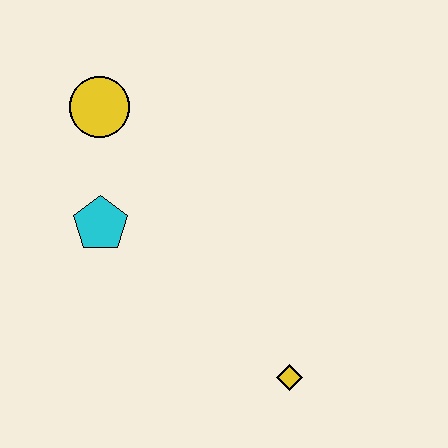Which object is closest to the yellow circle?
The cyan pentagon is closest to the yellow circle.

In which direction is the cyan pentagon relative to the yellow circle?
The cyan pentagon is below the yellow circle.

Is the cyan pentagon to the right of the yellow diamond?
No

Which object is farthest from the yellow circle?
The yellow diamond is farthest from the yellow circle.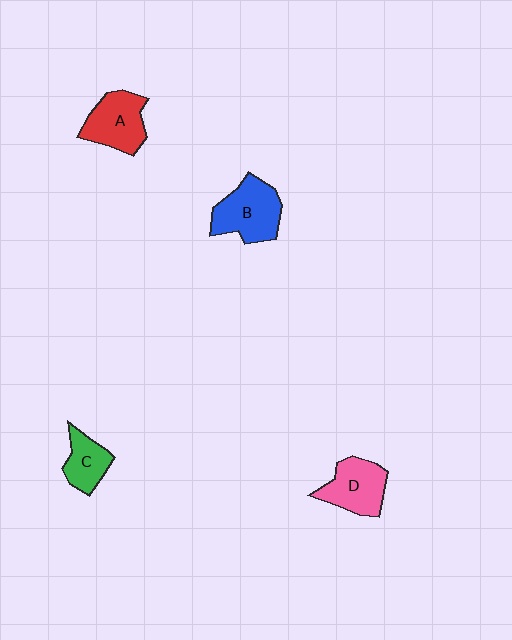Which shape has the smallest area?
Shape C (green).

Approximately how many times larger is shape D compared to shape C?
Approximately 1.4 times.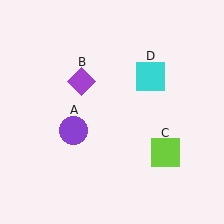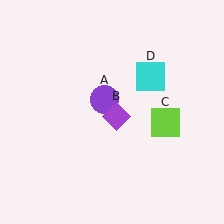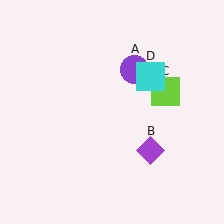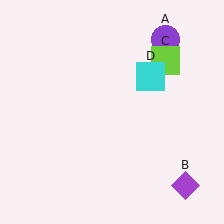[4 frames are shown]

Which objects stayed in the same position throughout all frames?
Cyan square (object D) remained stationary.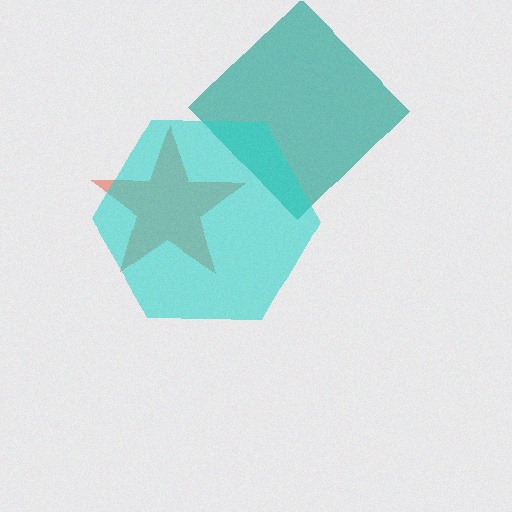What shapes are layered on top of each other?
The layered shapes are: a red star, a teal diamond, a cyan hexagon.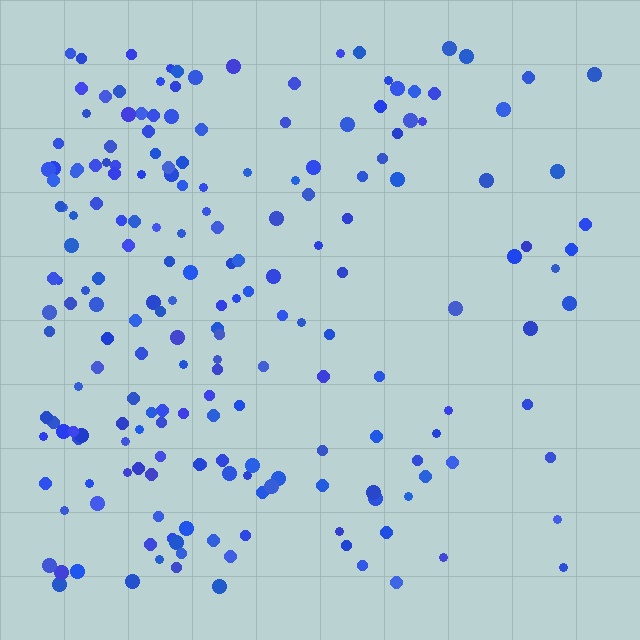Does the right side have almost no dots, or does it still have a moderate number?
Still a moderate number, just noticeably fewer than the left.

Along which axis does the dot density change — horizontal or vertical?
Horizontal.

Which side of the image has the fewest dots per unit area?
The right.